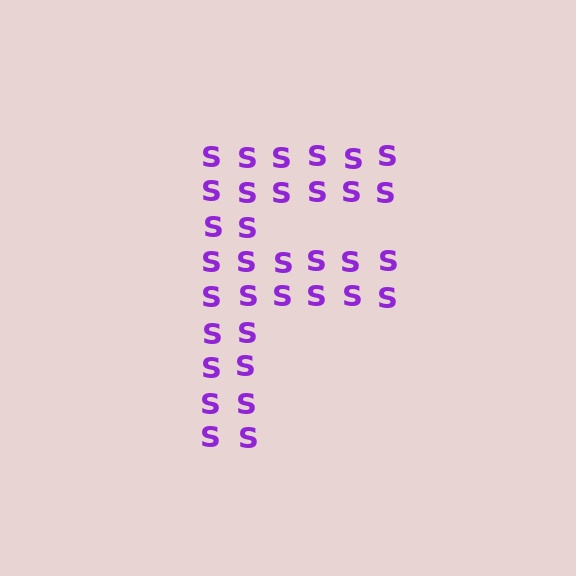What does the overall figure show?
The overall figure shows the letter F.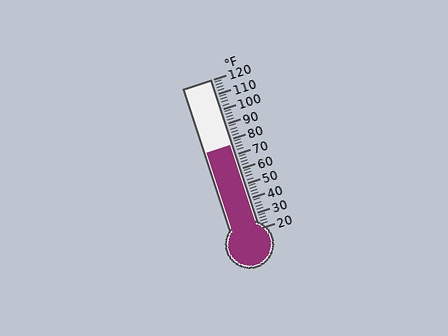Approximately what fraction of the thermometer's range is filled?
The thermometer is filled to approximately 55% of its range.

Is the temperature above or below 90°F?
The temperature is below 90°F.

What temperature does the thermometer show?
The thermometer shows approximately 76°F.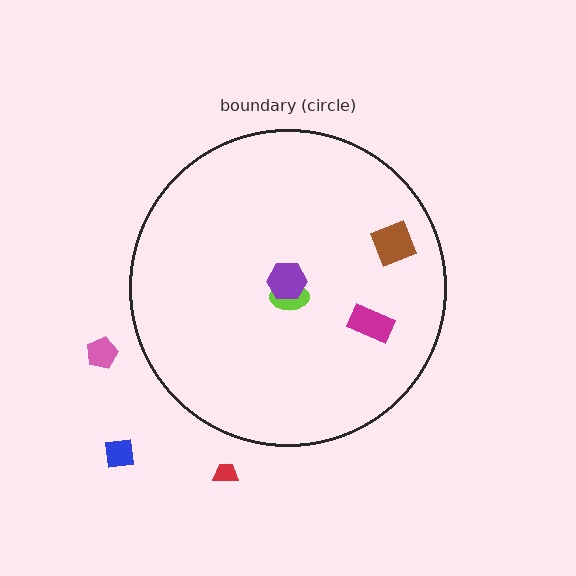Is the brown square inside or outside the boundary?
Inside.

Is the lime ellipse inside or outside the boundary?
Inside.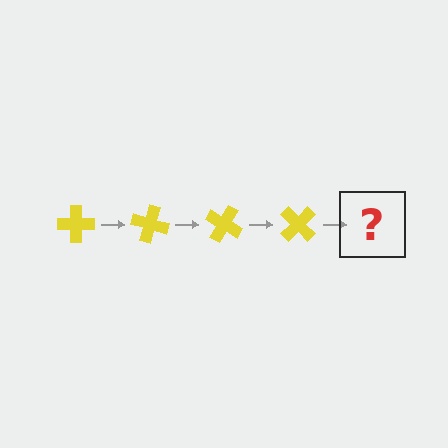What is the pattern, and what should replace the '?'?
The pattern is that the cross rotates 15 degrees each step. The '?' should be a yellow cross rotated 60 degrees.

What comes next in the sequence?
The next element should be a yellow cross rotated 60 degrees.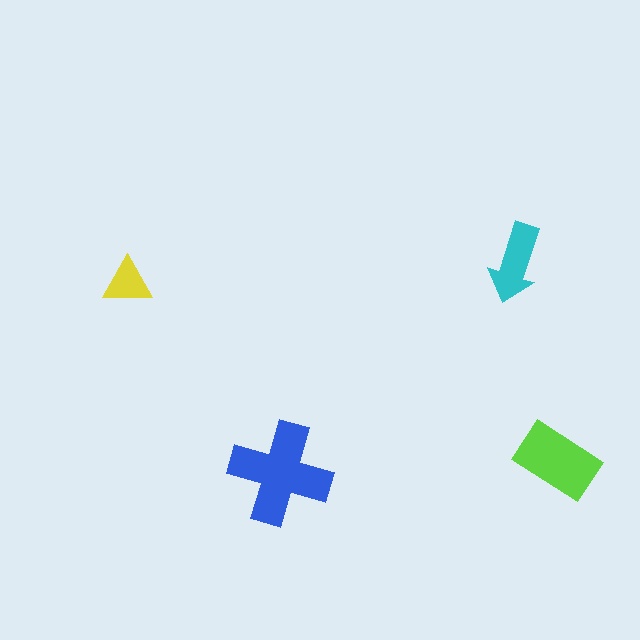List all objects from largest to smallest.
The blue cross, the lime rectangle, the cyan arrow, the yellow triangle.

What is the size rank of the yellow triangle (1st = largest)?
4th.